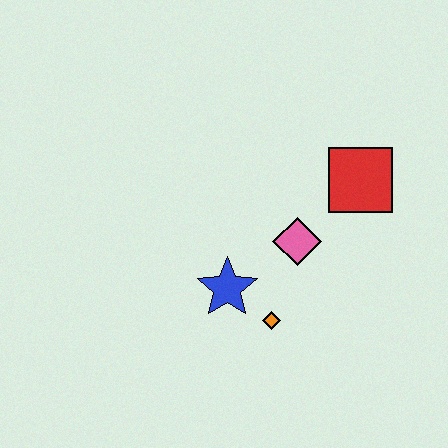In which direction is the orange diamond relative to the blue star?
The orange diamond is to the right of the blue star.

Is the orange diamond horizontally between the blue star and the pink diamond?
Yes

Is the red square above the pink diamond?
Yes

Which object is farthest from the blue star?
The red square is farthest from the blue star.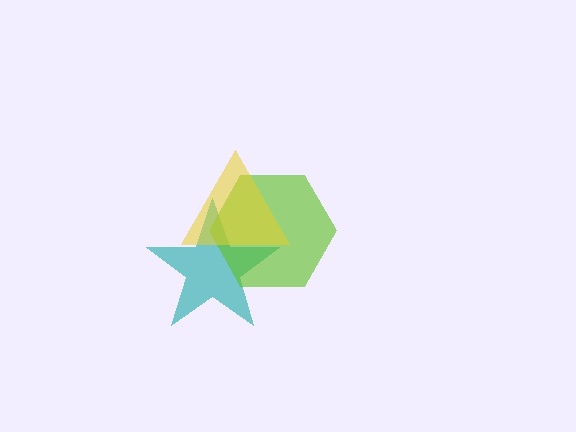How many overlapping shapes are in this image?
There are 3 overlapping shapes in the image.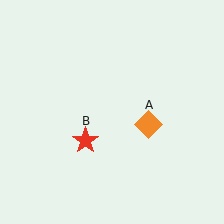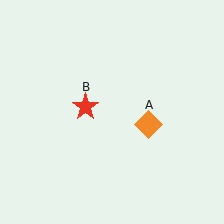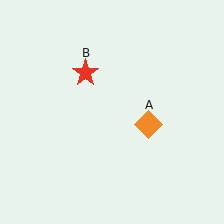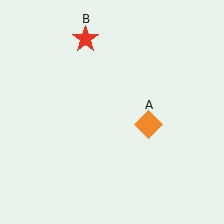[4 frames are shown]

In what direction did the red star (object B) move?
The red star (object B) moved up.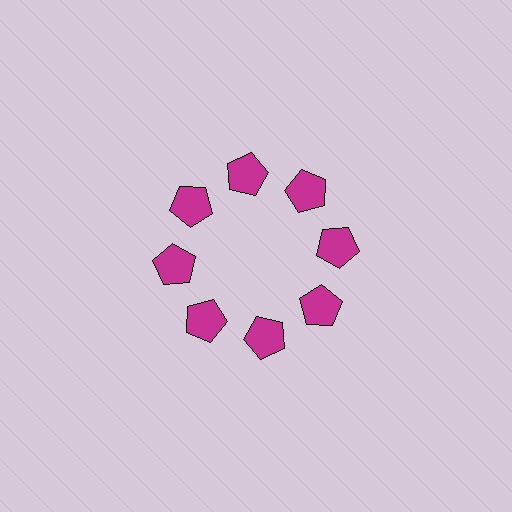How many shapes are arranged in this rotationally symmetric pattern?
There are 8 shapes, arranged in 8 groups of 1.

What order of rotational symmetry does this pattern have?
This pattern has 8-fold rotational symmetry.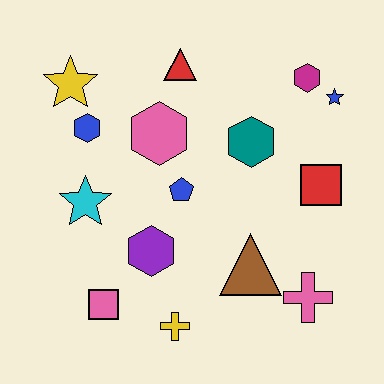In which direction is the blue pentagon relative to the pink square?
The blue pentagon is above the pink square.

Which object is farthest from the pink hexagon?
The pink cross is farthest from the pink hexagon.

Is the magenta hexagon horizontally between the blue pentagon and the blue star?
Yes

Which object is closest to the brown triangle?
The pink cross is closest to the brown triangle.